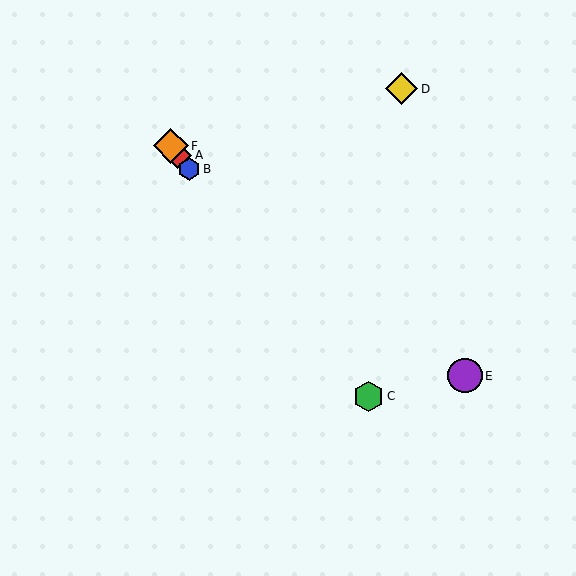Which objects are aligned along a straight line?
Objects A, B, C, F are aligned along a straight line.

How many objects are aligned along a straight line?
4 objects (A, B, C, F) are aligned along a straight line.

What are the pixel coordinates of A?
Object A is at (178, 155).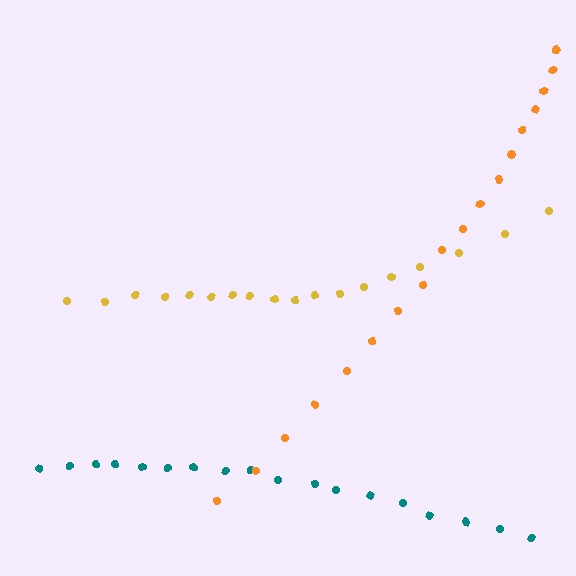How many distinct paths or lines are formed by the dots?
There are 3 distinct paths.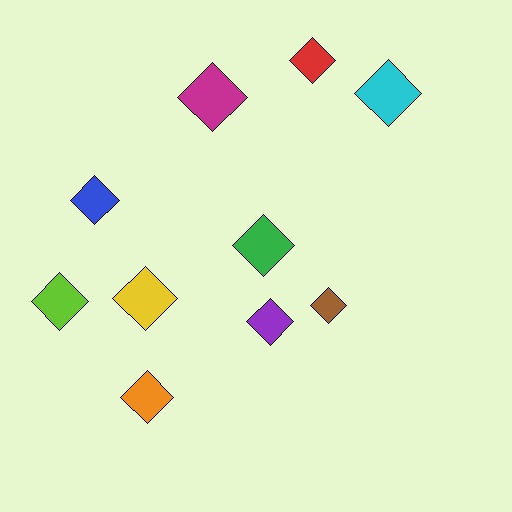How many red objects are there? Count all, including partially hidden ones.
There is 1 red object.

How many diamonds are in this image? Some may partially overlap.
There are 10 diamonds.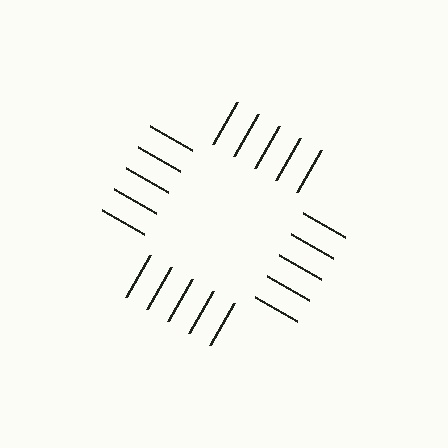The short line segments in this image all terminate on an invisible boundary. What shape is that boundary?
An illusory square — the line segments terminate on its edges but no continuous stroke is drawn.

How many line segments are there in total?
20 — 5 along each of the 4 edges.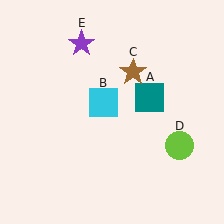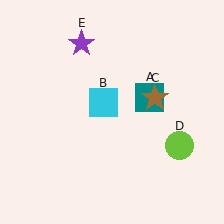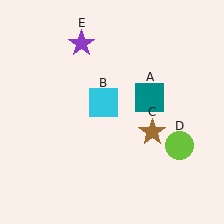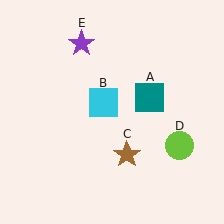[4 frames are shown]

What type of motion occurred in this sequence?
The brown star (object C) rotated clockwise around the center of the scene.